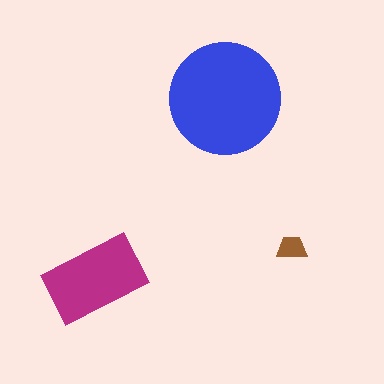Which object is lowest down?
The magenta rectangle is bottommost.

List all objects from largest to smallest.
The blue circle, the magenta rectangle, the brown trapezoid.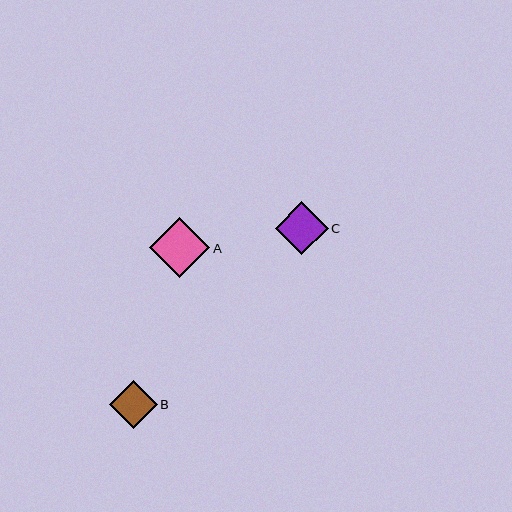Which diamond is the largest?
Diamond A is the largest with a size of approximately 60 pixels.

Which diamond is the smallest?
Diamond B is the smallest with a size of approximately 48 pixels.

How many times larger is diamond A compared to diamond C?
Diamond A is approximately 1.1 times the size of diamond C.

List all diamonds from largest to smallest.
From largest to smallest: A, C, B.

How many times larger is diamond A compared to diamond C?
Diamond A is approximately 1.1 times the size of diamond C.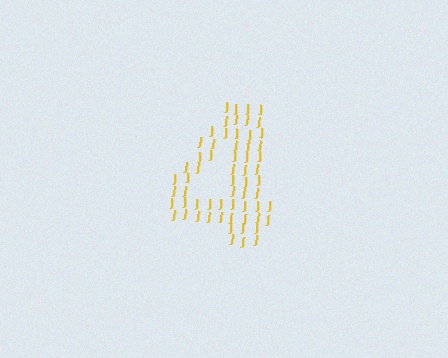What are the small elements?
The small elements are letter J's.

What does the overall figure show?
The overall figure shows the digit 4.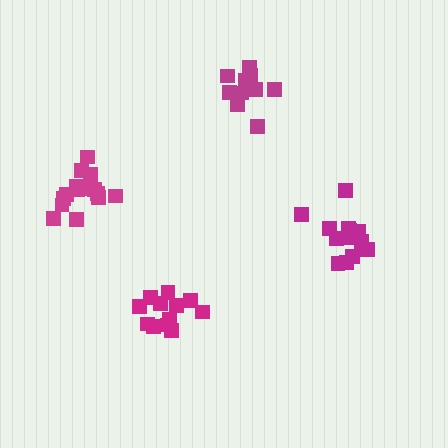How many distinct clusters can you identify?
There are 4 distinct clusters.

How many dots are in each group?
Group 1: 14 dots, Group 2: 12 dots, Group 3: 15 dots, Group 4: 11 dots (52 total).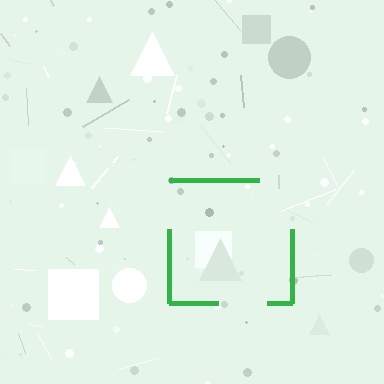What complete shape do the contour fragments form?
The contour fragments form a square.